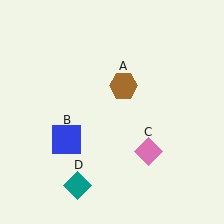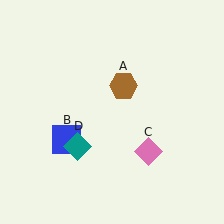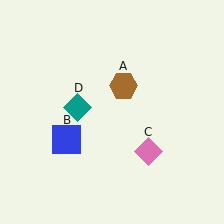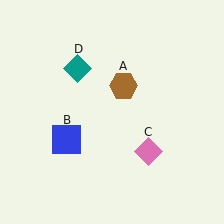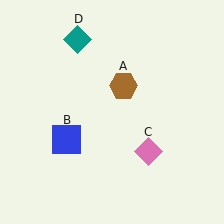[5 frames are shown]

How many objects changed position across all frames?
1 object changed position: teal diamond (object D).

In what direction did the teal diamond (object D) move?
The teal diamond (object D) moved up.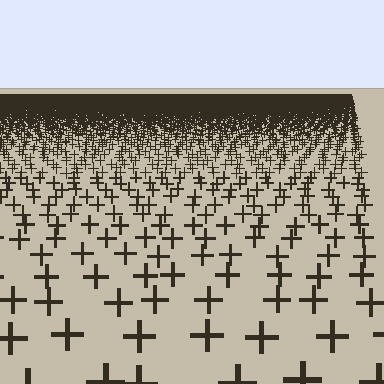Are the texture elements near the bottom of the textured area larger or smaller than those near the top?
Larger. Near the bottom, elements are closer to the viewer and appear at a bigger on-screen size.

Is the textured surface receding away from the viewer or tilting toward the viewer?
The surface is receding away from the viewer. Texture elements get smaller and denser toward the top.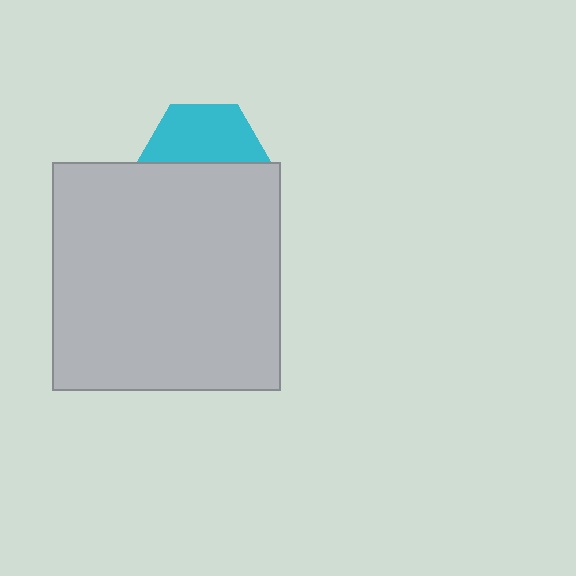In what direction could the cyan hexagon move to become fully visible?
The cyan hexagon could move up. That would shift it out from behind the light gray square entirely.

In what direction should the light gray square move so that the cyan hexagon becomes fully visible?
The light gray square should move down. That is the shortest direction to clear the overlap and leave the cyan hexagon fully visible.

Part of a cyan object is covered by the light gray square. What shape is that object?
It is a hexagon.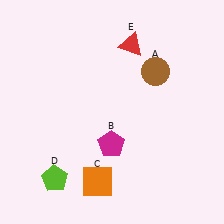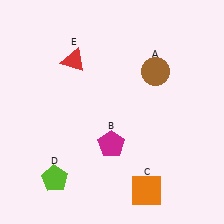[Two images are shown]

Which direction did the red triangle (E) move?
The red triangle (E) moved left.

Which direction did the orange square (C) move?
The orange square (C) moved right.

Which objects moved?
The objects that moved are: the orange square (C), the red triangle (E).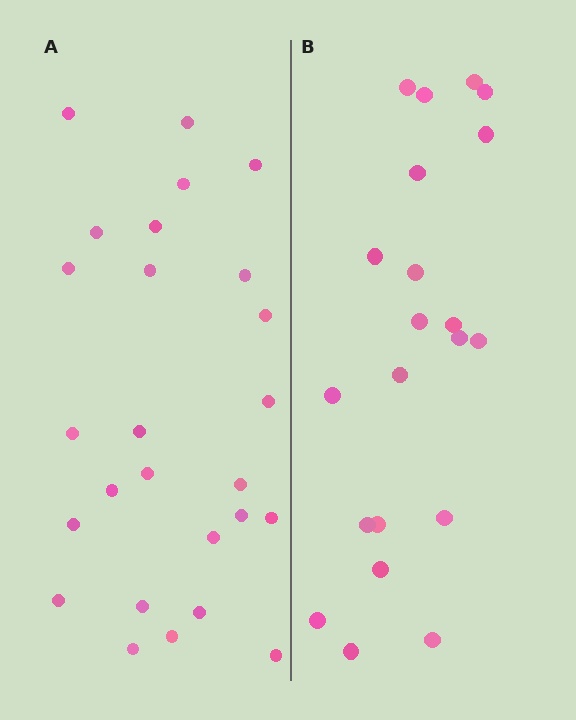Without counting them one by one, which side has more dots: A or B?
Region A (the left region) has more dots.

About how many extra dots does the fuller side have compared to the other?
Region A has about 5 more dots than region B.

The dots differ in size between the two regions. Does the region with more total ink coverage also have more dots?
No. Region B has more total ink coverage because its dots are larger, but region A actually contains more individual dots. Total area can be misleading — the number of items is what matters here.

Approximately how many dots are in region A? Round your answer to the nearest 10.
About 30 dots. (The exact count is 26, which rounds to 30.)